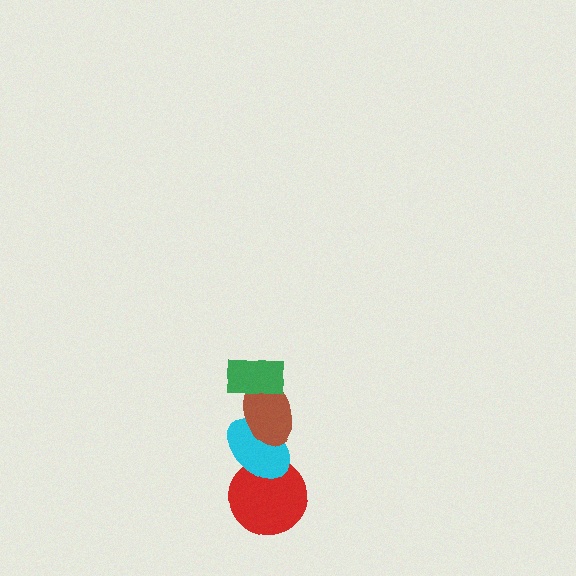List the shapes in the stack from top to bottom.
From top to bottom: the green rectangle, the brown ellipse, the cyan ellipse, the red circle.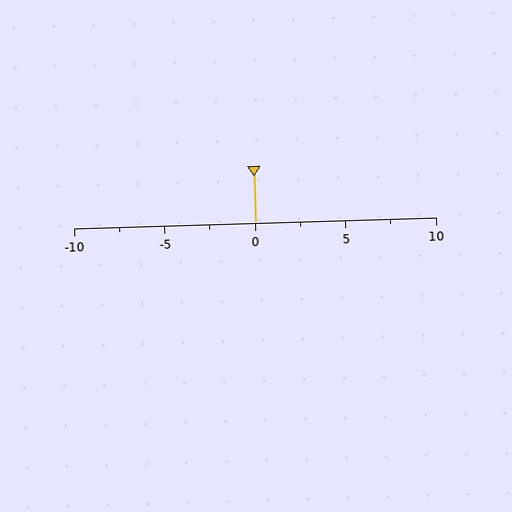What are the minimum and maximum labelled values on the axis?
The axis runs from -10 to 10.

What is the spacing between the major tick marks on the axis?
The major ticks are spaced 5 apart.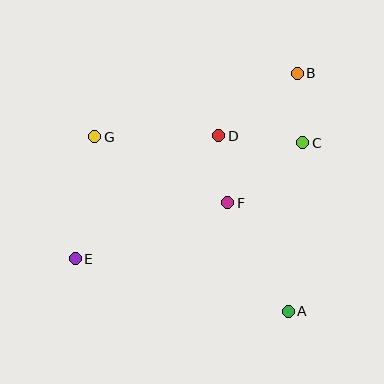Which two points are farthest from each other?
Points B and E are farthest from each other.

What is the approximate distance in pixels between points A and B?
The distance between A and B is approximately 238 pixels.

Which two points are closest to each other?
Points D and F are closest to each other.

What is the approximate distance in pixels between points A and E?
The distance between A and E is approximately 219 pixels.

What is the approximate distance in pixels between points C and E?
The distance between C and E is approximately 256 pixels.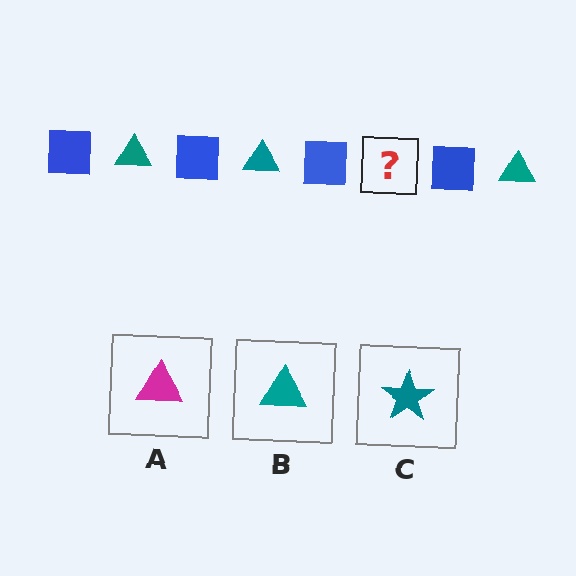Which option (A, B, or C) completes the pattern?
B.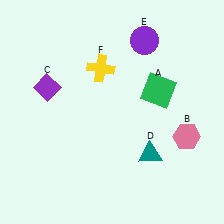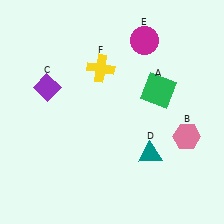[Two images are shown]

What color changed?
The circle (E) changed from purple in Image 1 to magenta in Image 2.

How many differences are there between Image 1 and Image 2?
There is 1 difference between the two images.